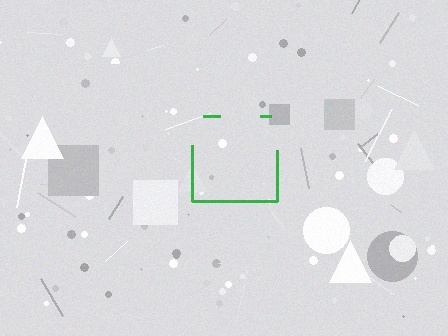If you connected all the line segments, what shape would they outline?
They would outline a square.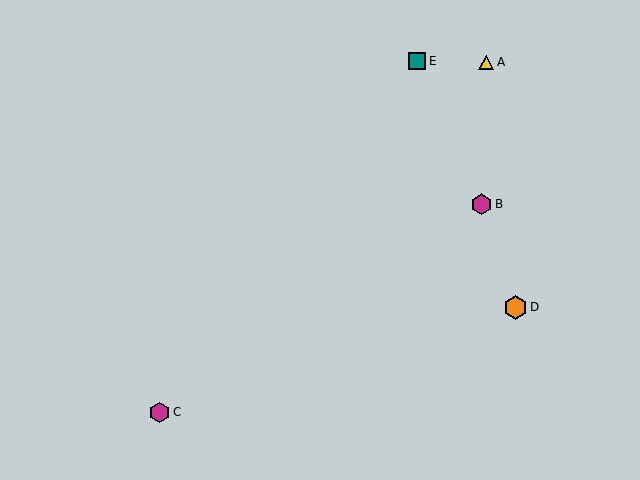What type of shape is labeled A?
Shape A is a yellow triangle.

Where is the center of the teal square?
The center of the teal square is at (417, 61).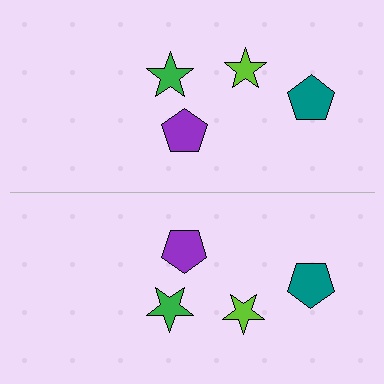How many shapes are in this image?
There are 8 shapes in this image.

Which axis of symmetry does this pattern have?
The pattern has a horizontal axis of symmetry running through the center of the image.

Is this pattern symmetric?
Yes, this pattern has bilateral (reflection) symmetry.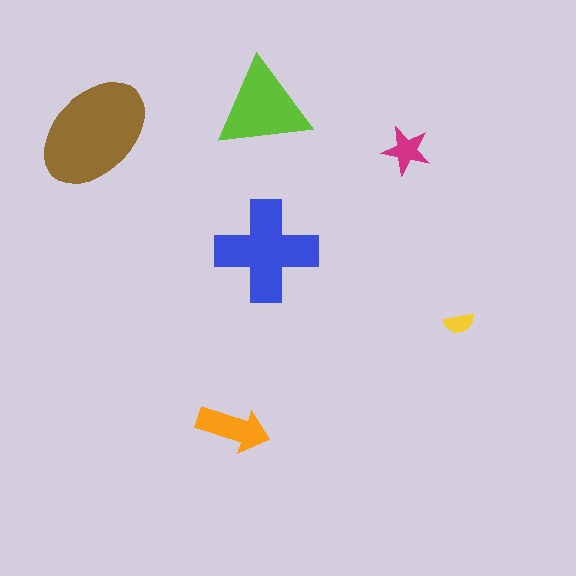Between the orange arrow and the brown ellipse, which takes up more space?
The brown ellipse.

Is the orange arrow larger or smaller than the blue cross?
Smaller.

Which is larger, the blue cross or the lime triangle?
The blue cross.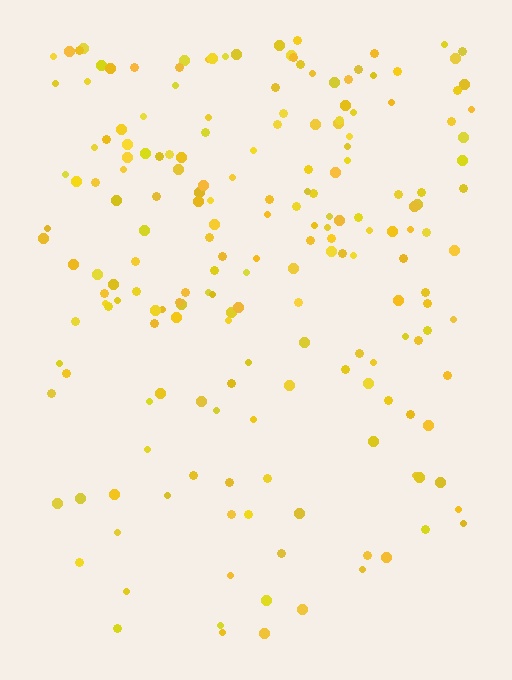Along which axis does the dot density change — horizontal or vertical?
Vertical.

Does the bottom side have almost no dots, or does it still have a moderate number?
Still a moderate number, just noticeably fewer than the top.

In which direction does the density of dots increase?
From bottom to top, with the top side densest.